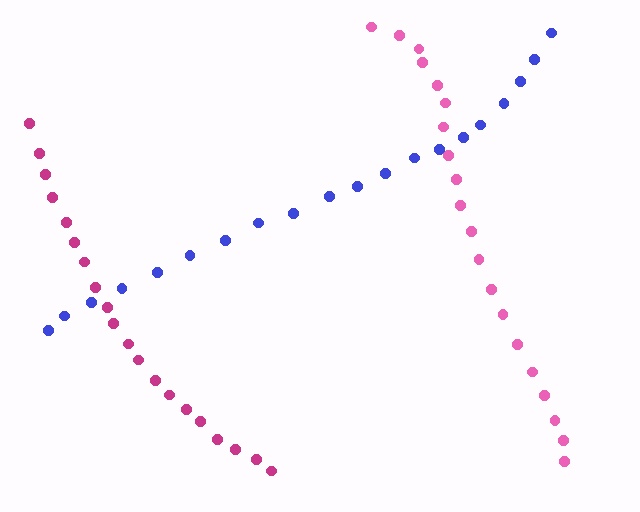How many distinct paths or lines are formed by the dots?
There are 3 distinct paths.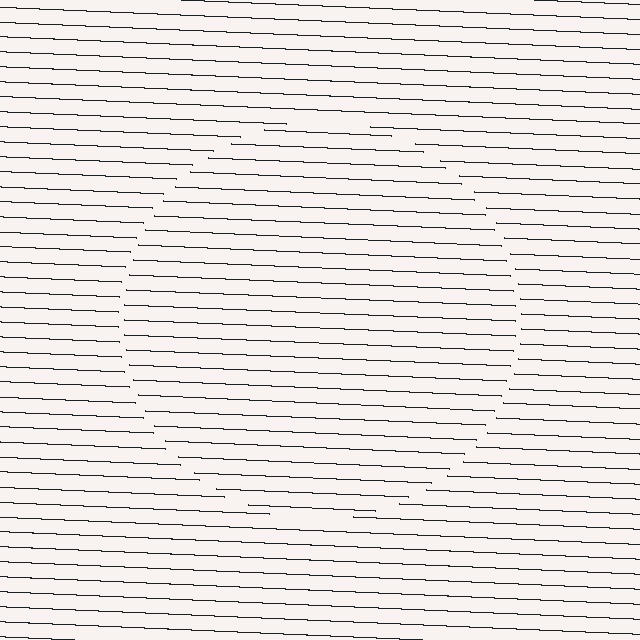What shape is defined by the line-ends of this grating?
An illusory circle. The interior of the shape contains the same grating, shifted by half a period — the contour is defined by the phase discontinuity where line-ends from the inner and outer gratings abut.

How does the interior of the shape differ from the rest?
The interior of the shape contains the same grating, shifted by half a period — the contour is defined by the phase discontinuity where line-ends from the inner and outer gratings abut.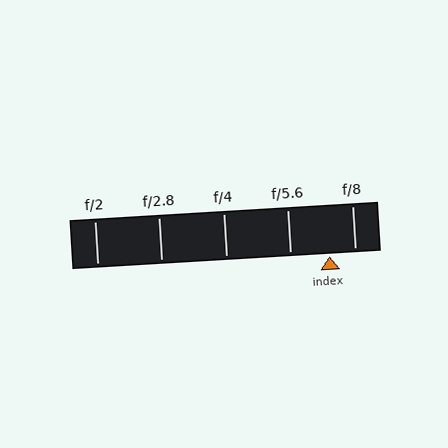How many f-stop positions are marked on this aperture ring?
There are 5 f-stop positions marked.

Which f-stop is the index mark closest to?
The index mark is closest to f/8.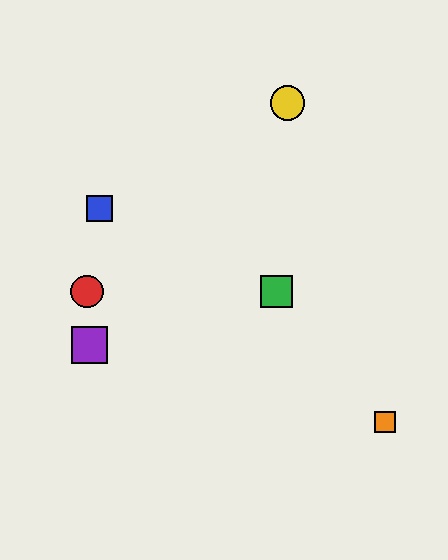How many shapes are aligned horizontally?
2 shapes (the red circle, the green square) are aligned horizontally.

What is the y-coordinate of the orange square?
The orange square is at y≈422.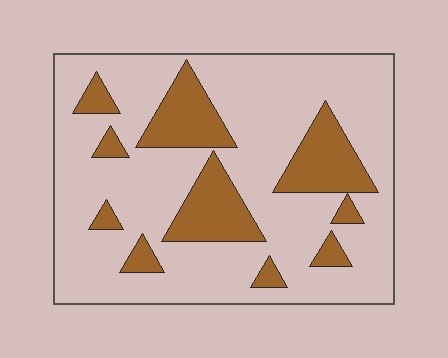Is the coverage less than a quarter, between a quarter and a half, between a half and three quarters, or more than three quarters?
Less than a quarter.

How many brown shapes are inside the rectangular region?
10.